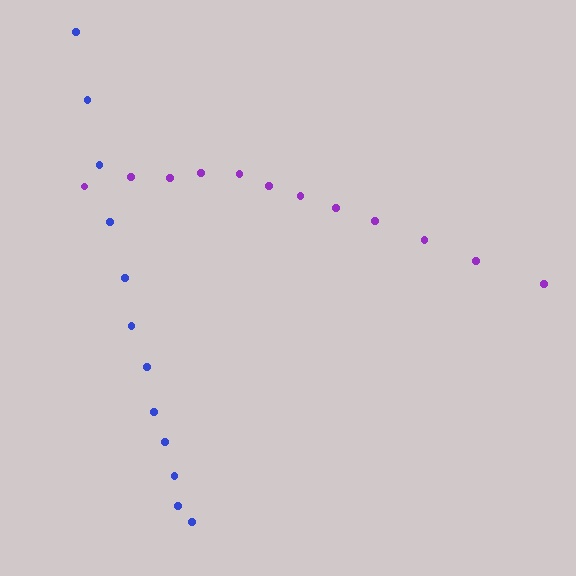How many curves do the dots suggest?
There are 2 distinct paths.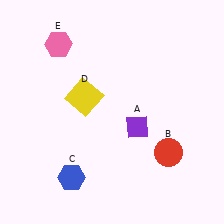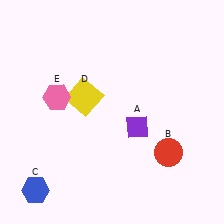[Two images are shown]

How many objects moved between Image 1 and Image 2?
2 objects moved between the two images.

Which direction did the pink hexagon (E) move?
The pink hexagon (E) moved down.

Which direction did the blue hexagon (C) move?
The blue hexagon (C) moved left.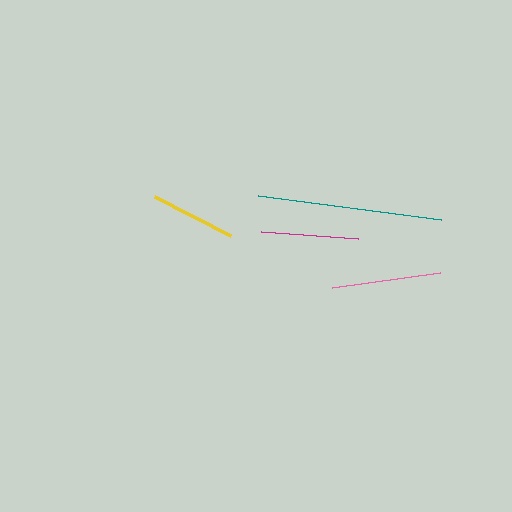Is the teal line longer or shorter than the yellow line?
The teal line is longer than the yellow line.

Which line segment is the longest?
The teal line is the longest at approximately 184 pixels.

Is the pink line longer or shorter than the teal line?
The teal line is longer than the pink line.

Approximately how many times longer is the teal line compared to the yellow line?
The teal line is approximately 2.1 times the length of the yellow line.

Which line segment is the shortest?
The yellow line is the shortest at approximately 86 pixels.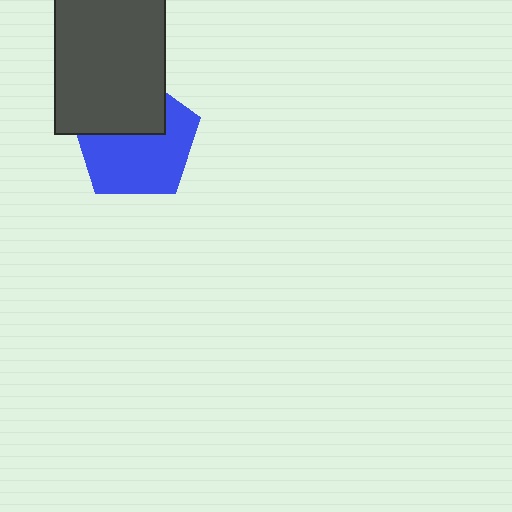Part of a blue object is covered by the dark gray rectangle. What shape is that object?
It is a pentagon.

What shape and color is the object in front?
The object in front is a dark gray rectangle.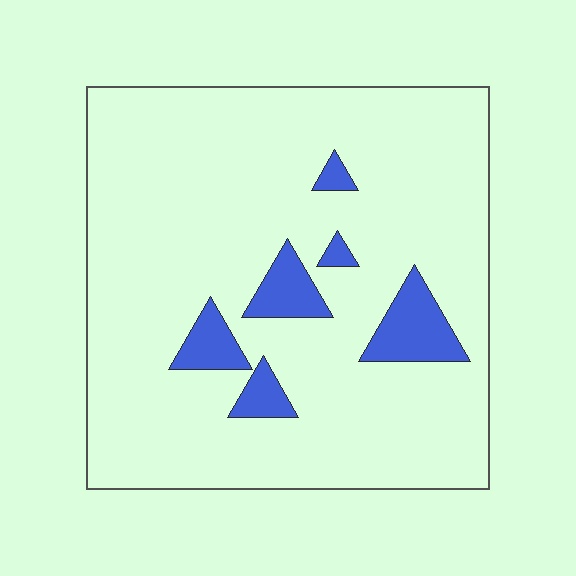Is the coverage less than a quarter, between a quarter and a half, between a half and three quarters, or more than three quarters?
Less than a quarter.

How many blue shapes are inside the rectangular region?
6.